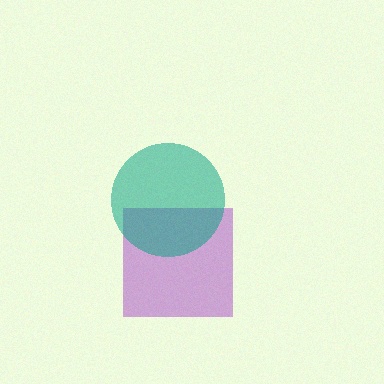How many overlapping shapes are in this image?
There are 2 overlapping shapes in the image.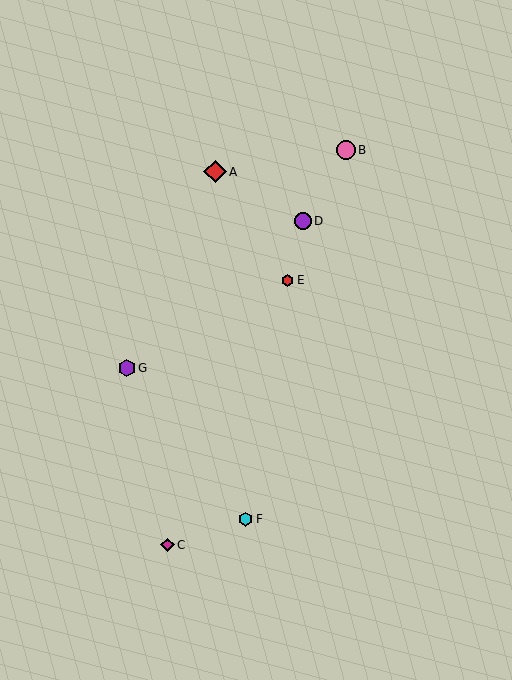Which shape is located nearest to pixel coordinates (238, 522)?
The cyan hexagon (labeled F) at (245, 519) is nearest to that location.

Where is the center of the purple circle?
The center of the purple circle is at (303, 221).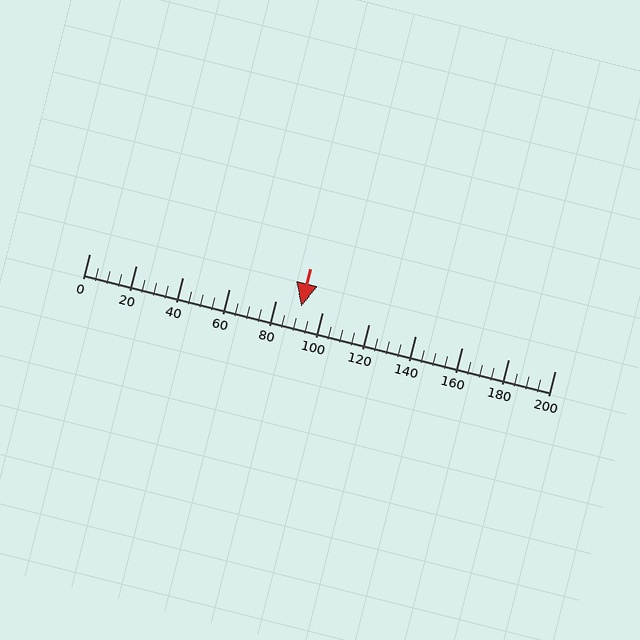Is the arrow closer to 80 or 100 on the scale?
The arrow is closer to 100.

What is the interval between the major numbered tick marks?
The major tick marks are spaced 20 units apart.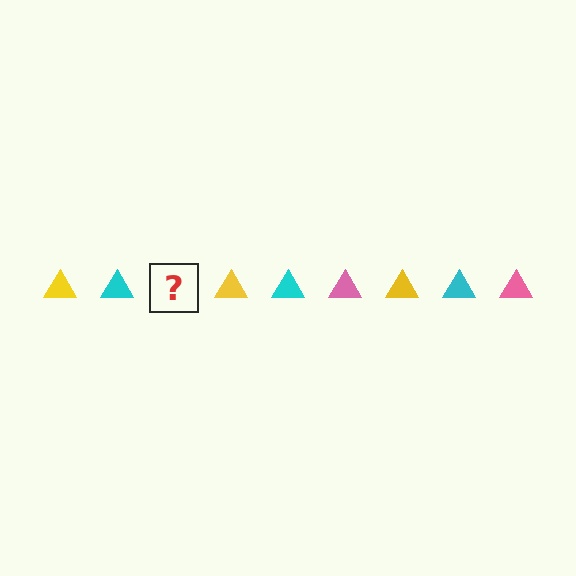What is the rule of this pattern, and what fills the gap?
The rule is that the pattern cycles through yellow, cyan, pink triangles. The gap should be filled with a pink triangle.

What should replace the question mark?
The question mark should be replaced with a pink triangle.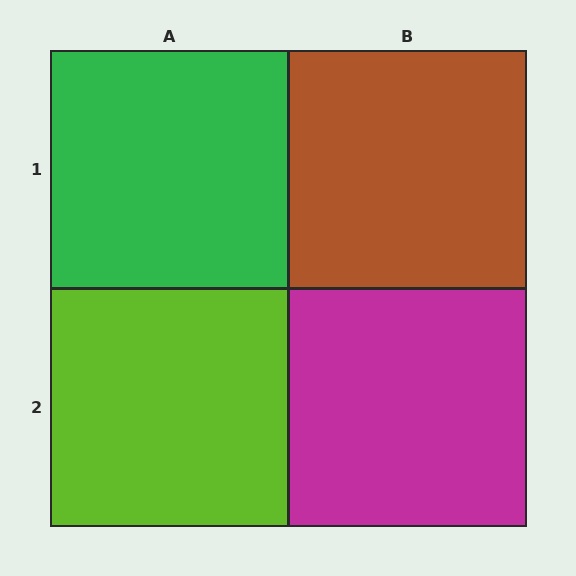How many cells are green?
1 cell is green.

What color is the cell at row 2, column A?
Lime.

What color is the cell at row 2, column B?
Magenta.